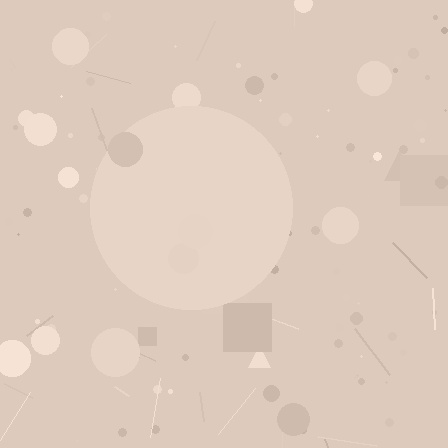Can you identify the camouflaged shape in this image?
The camouflaged shape is a circle.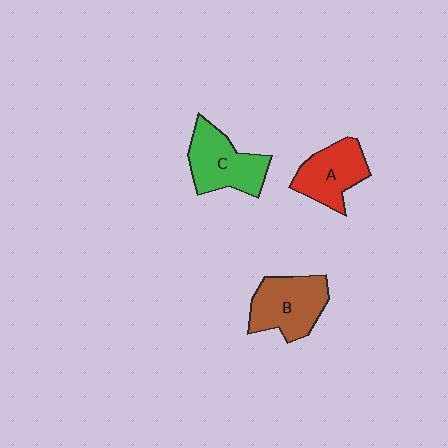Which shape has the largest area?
Shape B (brown).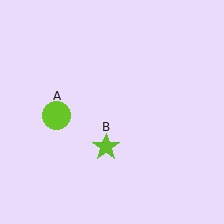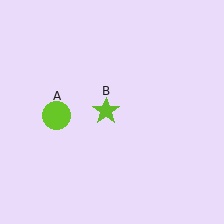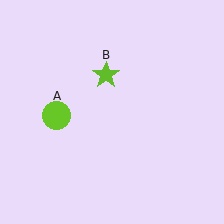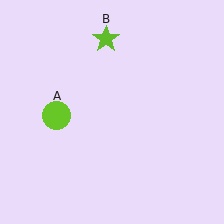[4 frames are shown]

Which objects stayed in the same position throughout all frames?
Lime circle (object A) remained stationary.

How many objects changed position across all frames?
1 object changed position: lime star (object B).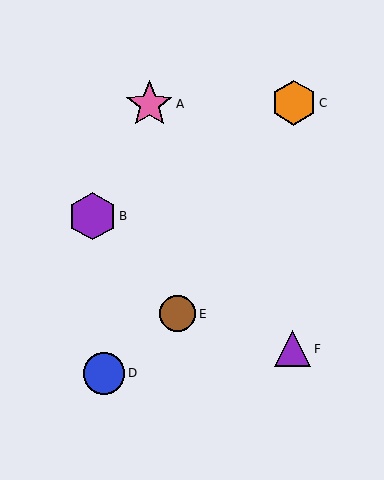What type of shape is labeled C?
Shape C is an orange hexagon.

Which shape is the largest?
The purple hexagon (labeled B) is the largest.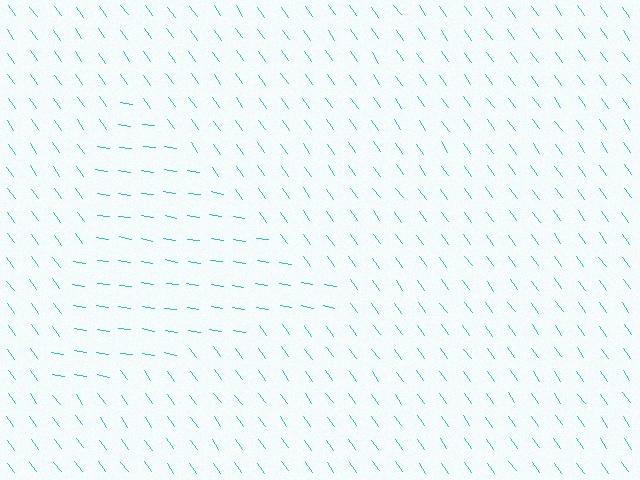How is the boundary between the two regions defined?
The boundary is defined purely by a change in line orientation (approximately 45 degrees difference). All lines are the same color and thickness.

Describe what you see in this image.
The image is filled with small cyan line segments. A triangle region in the image has lines oriented differently from the surrounding lines, creating a visible texture boundary.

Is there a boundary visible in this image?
Yes, there is a texture boundary formed by a change in line orientation.